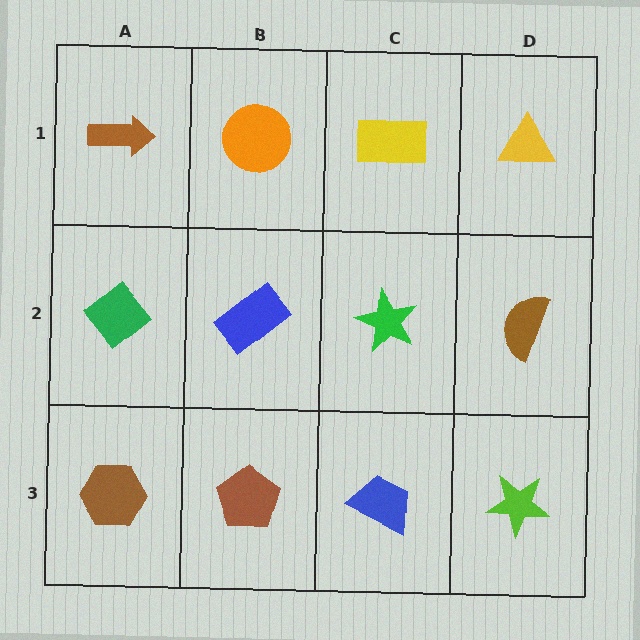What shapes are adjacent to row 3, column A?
A green diamond (row 2, column A), a brown pentagon (row 3, column B).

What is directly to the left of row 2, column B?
A green diamond.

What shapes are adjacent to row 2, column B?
An orange circle (row 1, column B), a brown pentagon (row 3, column B), a green diamond (row 2, column A), a green star (row 2, column C).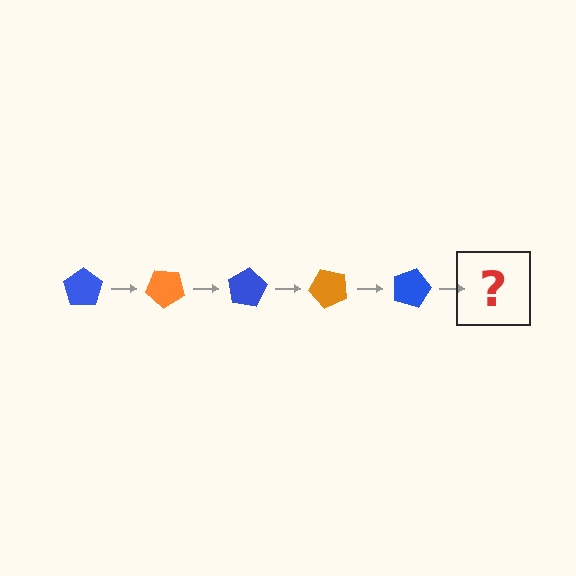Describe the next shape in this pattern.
It should be an orange pentagon, rotated 200 degrees from the start.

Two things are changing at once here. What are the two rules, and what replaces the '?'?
The two rules are that it rotates 40 degrees each step and the color cycles through blue and orange. The '?' should be an orange pentagon, rotated 200 degrees from the start.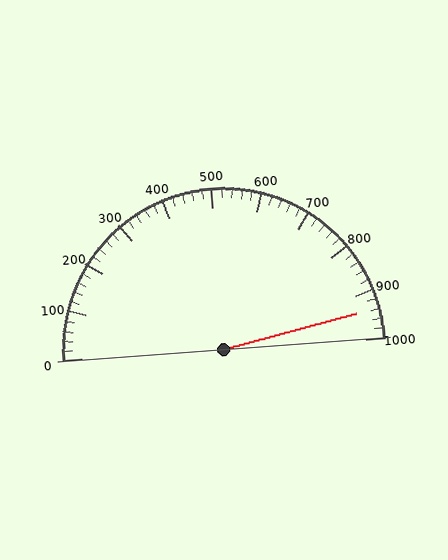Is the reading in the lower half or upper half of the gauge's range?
The reading is in the upper half of the range (0 to 1000).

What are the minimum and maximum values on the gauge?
The gauge ranges from 0 to 1000.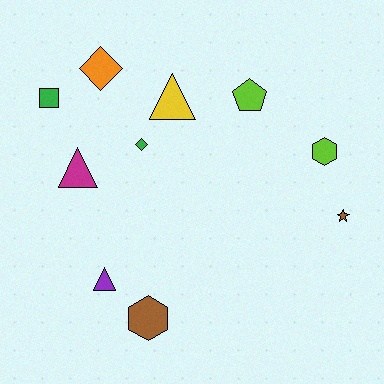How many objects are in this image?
There are 10 objects.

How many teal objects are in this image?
There are no teal objects.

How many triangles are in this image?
There are 3 triangles.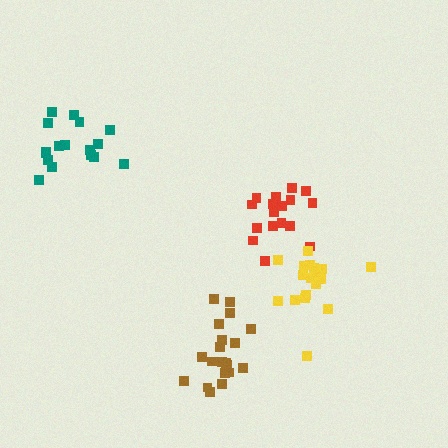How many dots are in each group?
Group 1: 17 dots, Group 2: 18 dots, Group 3: 20 dots, Group 4: 17 dots (72 total).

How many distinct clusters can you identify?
There are 4 distinct clusters.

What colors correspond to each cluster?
The clusters are colored: red, yellow, brown, teal.